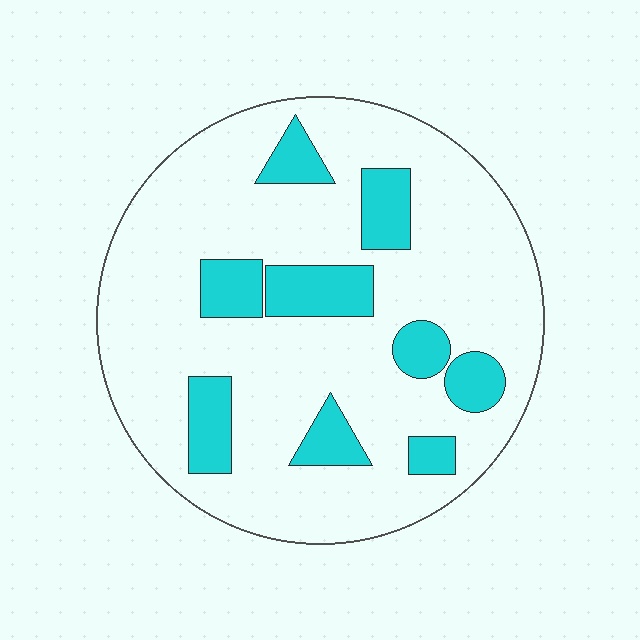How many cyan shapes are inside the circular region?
9.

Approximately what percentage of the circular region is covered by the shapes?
Approximately 20%.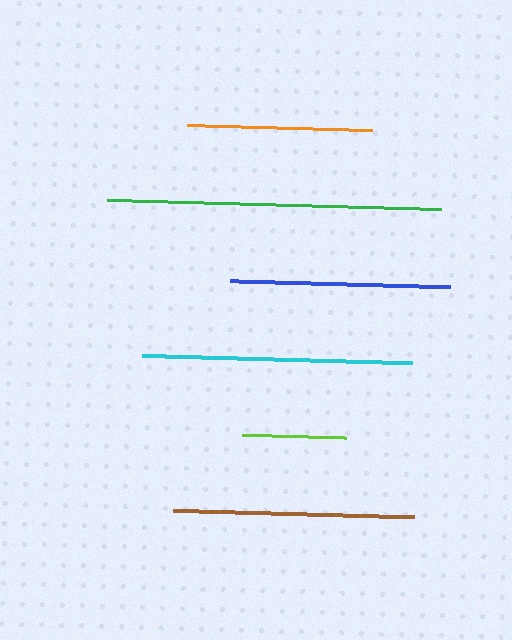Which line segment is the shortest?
The lime line is the shortest at approximately 104 pixels.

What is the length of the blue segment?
The blue segment is approximately 220 pixels long.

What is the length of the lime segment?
The lime segment is approximately 104 pixels long.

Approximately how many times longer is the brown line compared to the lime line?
The brown line is approximately 2.3 times the length of the lime line.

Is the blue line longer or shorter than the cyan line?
The cyan line is longer than the blue line.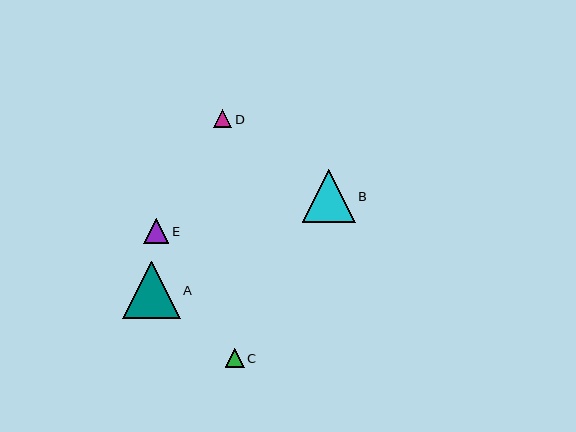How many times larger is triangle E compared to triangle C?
Triangle E is approximately 1.3 times the size of triangle C.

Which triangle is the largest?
Triangle A is the largest with a size of approximately 57 pixels.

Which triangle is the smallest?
Triangle D is the smallest with a size of approximately 19 pixels.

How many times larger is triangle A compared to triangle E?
Triangle A is approximately 2.3 times the size of triangle E.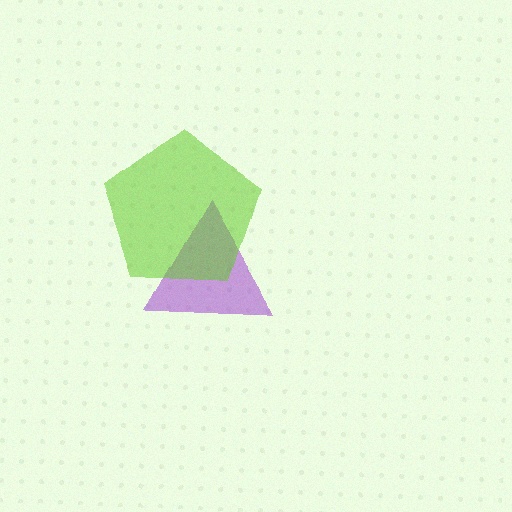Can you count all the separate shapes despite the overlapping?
Yes, there are 2 separate shapes.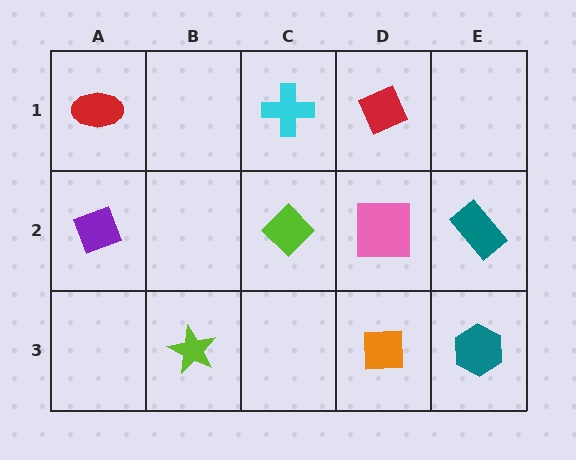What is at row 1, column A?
A red ellipse.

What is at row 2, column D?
A pink square.